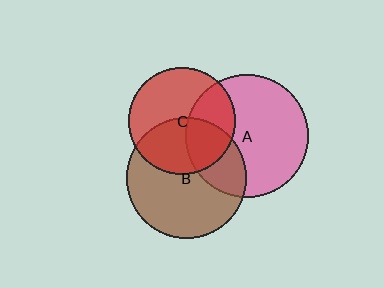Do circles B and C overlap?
Yes.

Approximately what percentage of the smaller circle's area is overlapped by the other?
Approximately 45%.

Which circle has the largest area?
Circle A (pink).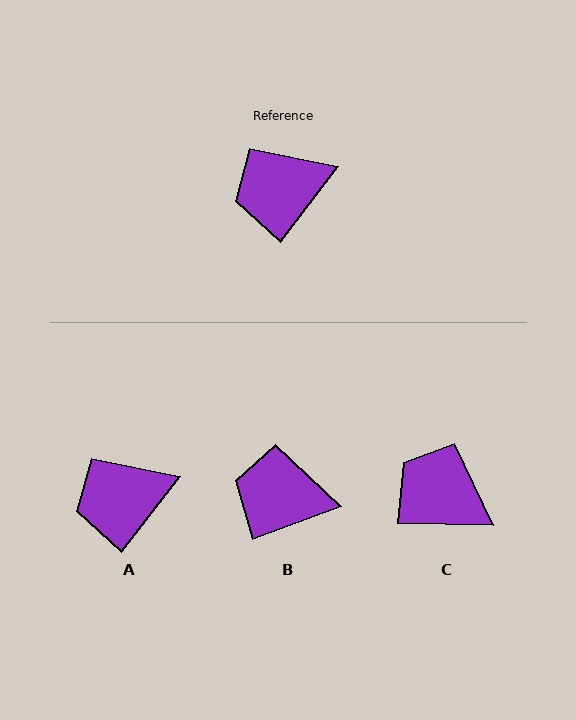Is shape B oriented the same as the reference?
No, it is off by about 32 degrees.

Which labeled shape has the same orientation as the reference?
A.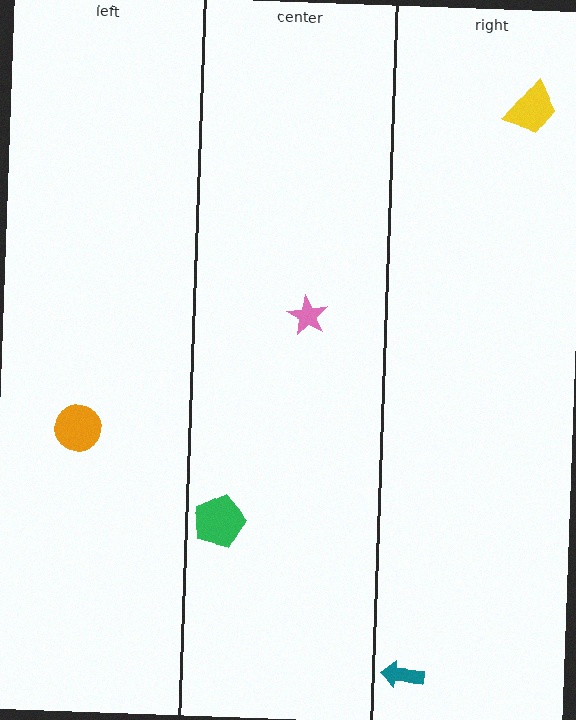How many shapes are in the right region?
2.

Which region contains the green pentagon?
The center region.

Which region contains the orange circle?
The left region.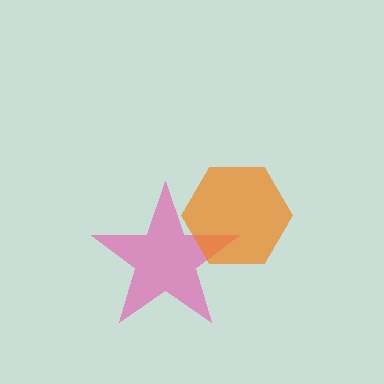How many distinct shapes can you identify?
There are 2 distinct shapes: a pink star, an orange hexagon.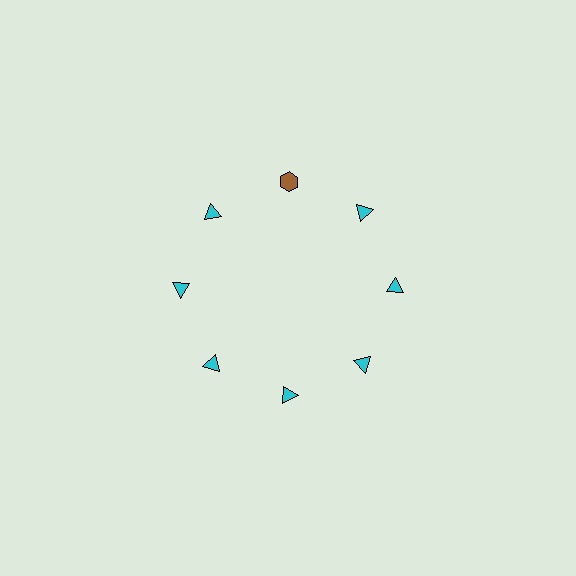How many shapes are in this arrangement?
There are 8 shapes arranged in a ring pattern.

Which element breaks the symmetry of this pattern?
The brown hexagon at roughly the 12 o'clock position breaks the symmetry. All other shapes are cyan triangles.